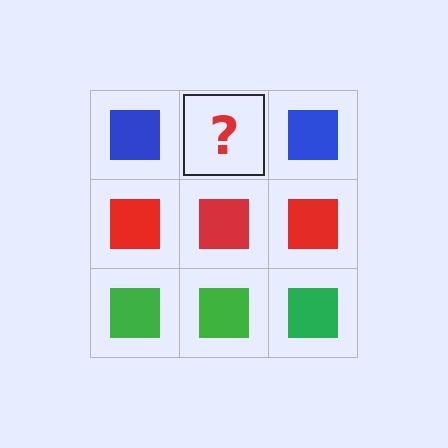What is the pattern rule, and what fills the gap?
The rule is that each row has a consistent color. The gap should be filled with a blue square.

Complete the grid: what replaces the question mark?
The question mark should be replaced with a blue square.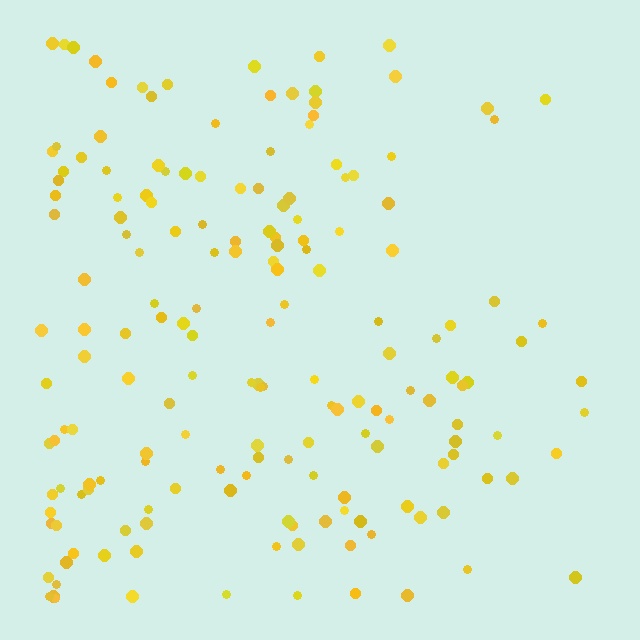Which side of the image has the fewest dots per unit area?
The right.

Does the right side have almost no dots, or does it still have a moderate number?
Still a moderate number, just noticeably fewer than the left.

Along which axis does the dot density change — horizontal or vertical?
Horizontal.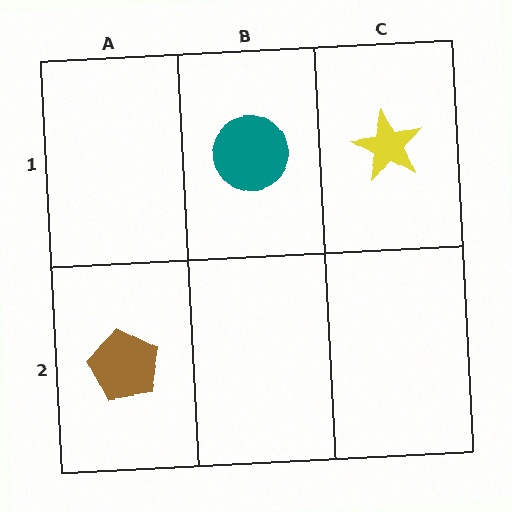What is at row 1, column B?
A teal circle.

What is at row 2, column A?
A brown pentagon.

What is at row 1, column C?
A yellow star.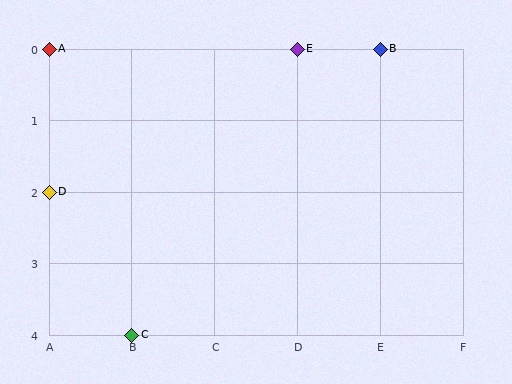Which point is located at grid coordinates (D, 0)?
Point E is at (D, 0).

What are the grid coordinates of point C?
Point C is at grid coordinates (B, 4).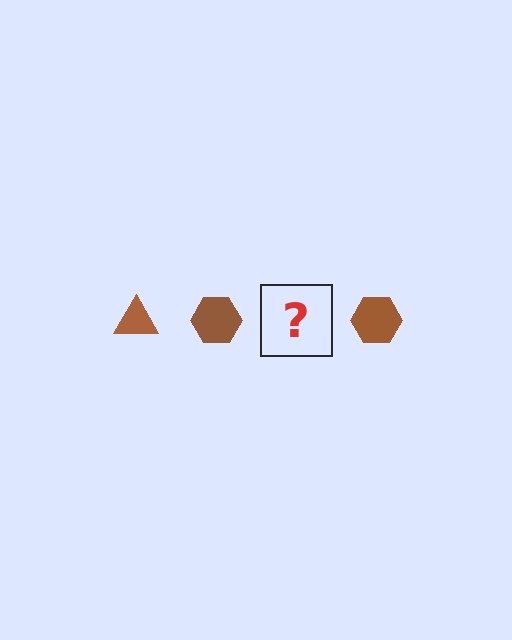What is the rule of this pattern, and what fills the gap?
The rule is that the pattern cycles through triangle, hexagon shapes in brown. The gap should be filled with a brown triangle.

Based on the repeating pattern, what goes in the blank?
The blank should be a brown triangle.